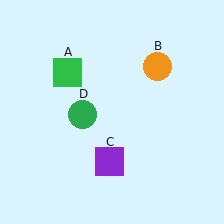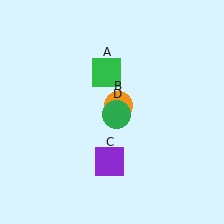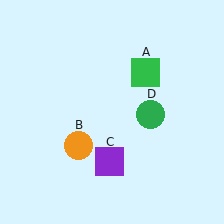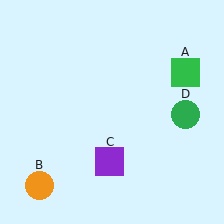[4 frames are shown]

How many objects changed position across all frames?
3 objects changed position: green square (object A), orange circle (object B), green circle (object D).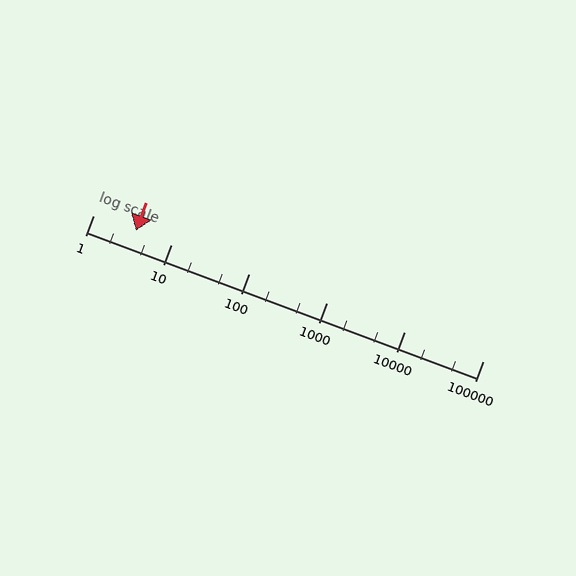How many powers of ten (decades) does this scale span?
The scale spans 5 decades, from 1 to 100000.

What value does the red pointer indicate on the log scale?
The pointer indicates approximately 3.5.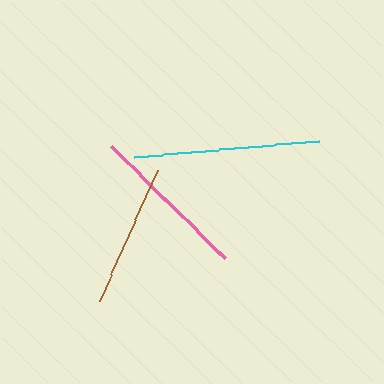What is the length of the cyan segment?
The cyan segment is approximately 186 pixels long.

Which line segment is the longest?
The cyan line is the longest at approximately 186 pixels.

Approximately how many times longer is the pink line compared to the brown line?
The pink line is approximately 1.1 times the length of the brown line.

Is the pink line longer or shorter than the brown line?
The pink line is longer than the brown line.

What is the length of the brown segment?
The brown segment is approximately 143 pixels long.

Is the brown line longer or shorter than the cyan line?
The cyan line is longer than the brown line.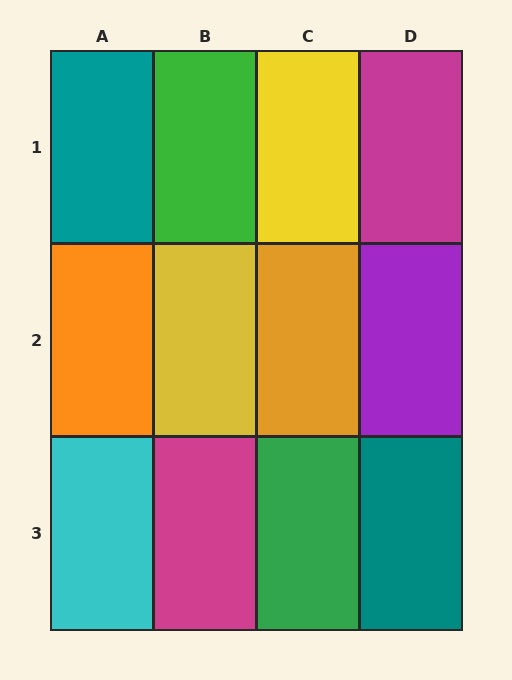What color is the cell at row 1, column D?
Magenta.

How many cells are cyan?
1 cell is cyan.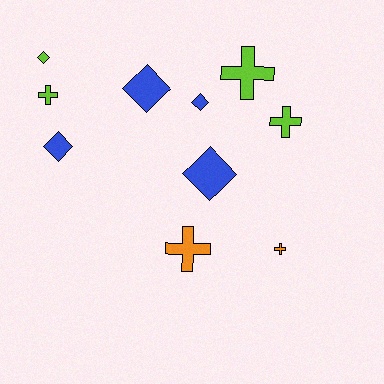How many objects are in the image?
There are 10 objects.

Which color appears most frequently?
Blue, with 4 objects.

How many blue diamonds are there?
There are 4 blue diamonds.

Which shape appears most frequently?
Diamond, with 5 objects.